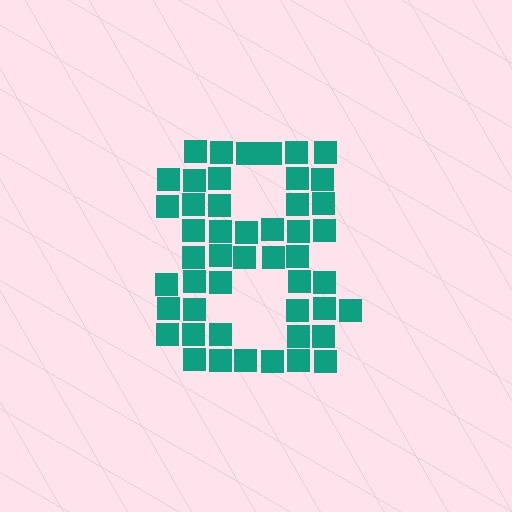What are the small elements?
The small elements are squares.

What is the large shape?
The large shape is the digit 8.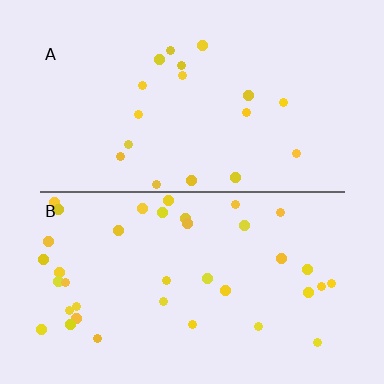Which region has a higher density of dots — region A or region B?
B (the bottom).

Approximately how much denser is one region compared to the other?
Approximately 2.1× — region B over region A.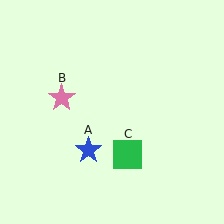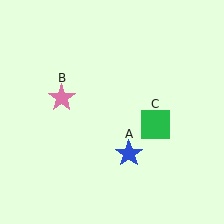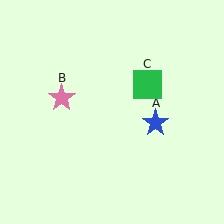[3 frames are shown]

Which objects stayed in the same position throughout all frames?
Pink star (object B) remained stationary.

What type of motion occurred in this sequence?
The blue star (object A), green square (object C) rotated counterclockwise around the center of the scene.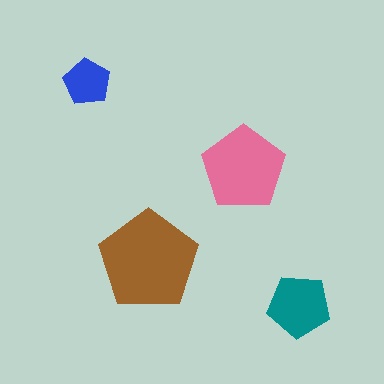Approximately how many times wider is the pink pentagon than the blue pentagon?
About 2 times wider.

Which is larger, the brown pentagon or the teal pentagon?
The brown one.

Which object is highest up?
The blue pentagon is topmost.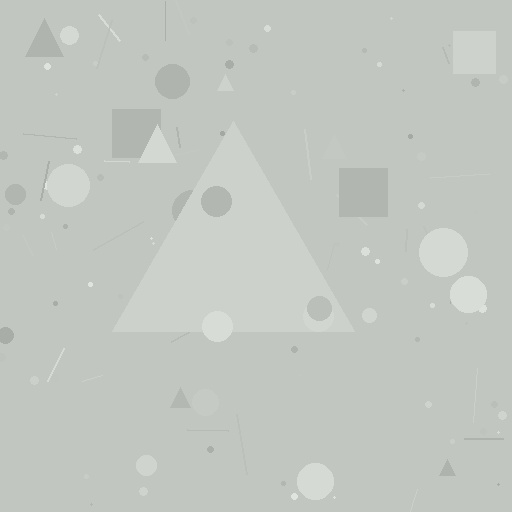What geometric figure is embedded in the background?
A triangle is embedded in the background.